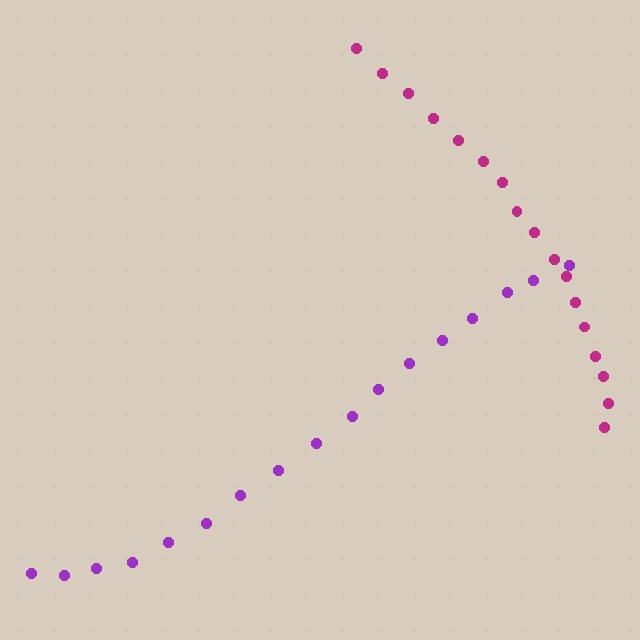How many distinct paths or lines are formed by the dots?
There are 2 distinct paths.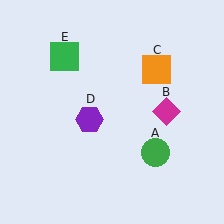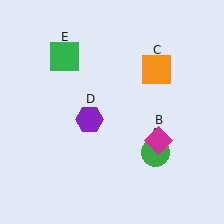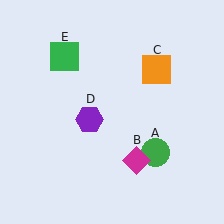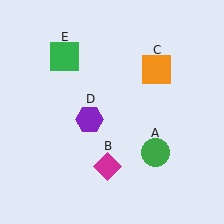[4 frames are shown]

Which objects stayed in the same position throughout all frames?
Green circle (object A) and orange square (object C) and purple hexagon (object D) and green square (object E) remained stationary.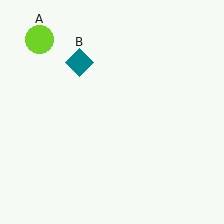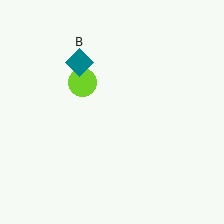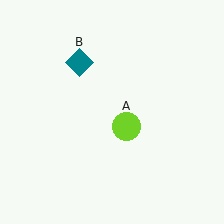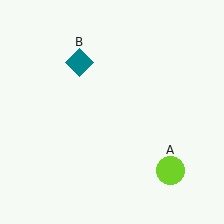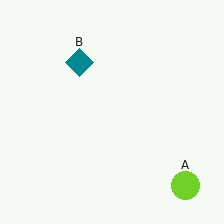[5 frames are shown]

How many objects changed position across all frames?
1 object changed position: lime circle (object A).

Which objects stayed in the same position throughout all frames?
Teal diamond (object B) remained stationary.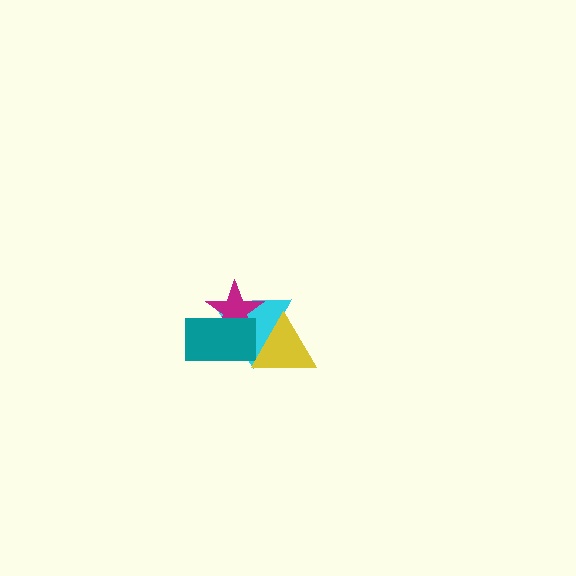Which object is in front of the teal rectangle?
The yellow triangle is in front of the teal rectangle.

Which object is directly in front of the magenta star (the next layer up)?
The teal rectangle is directly in front of the magenta star.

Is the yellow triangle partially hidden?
No, no other shape covers it.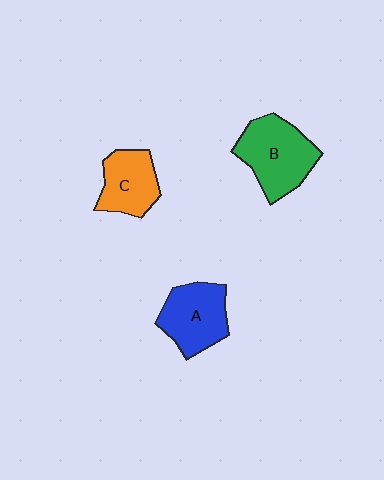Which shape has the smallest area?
Shape C (orange).